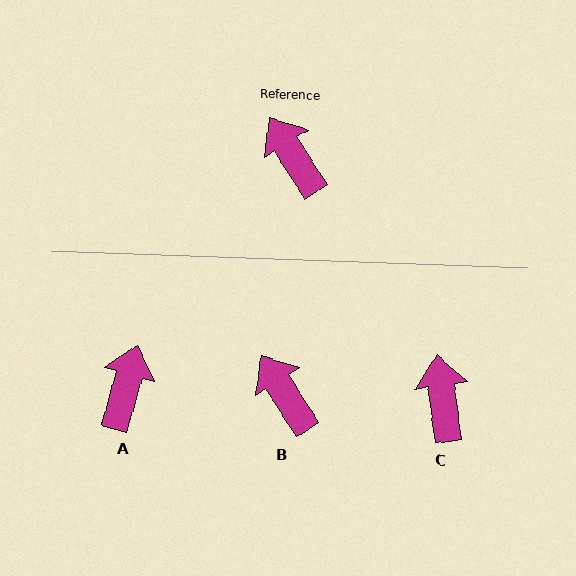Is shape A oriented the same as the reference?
No, it is off by about 48 degrees.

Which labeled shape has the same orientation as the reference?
B.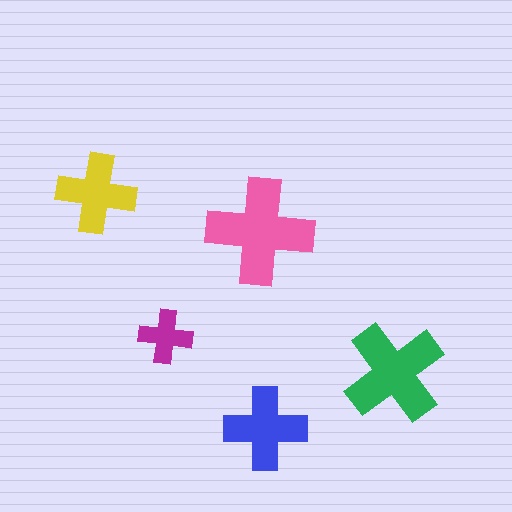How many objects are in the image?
There are 5 objects in the image.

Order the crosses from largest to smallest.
the pink one, the green one, the blue one, the yellow one, the magenta one.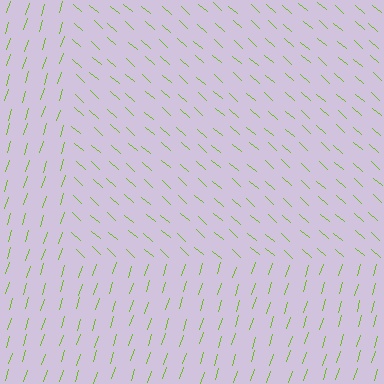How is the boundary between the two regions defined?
The boundary is defined purely by a change in line orientation (approximately 66 degrees difference). All lines are the same color and thickness.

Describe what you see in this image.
The image is filled with small lime line segments. A rectangle region in the image has lines oriented differently from the surrounding lines, creating a visible texture boundary.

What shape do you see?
I see a rectangle.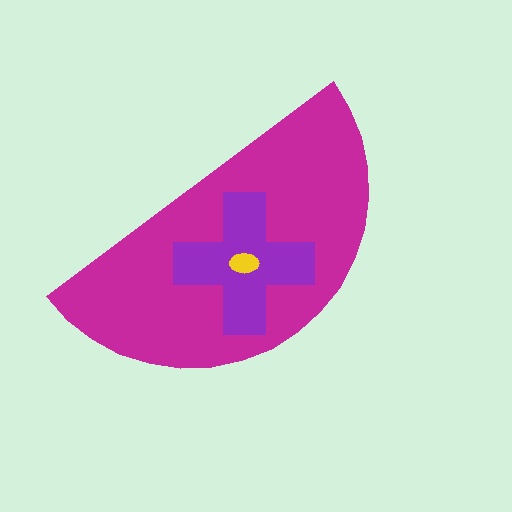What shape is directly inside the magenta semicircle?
The purple cross.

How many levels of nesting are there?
3.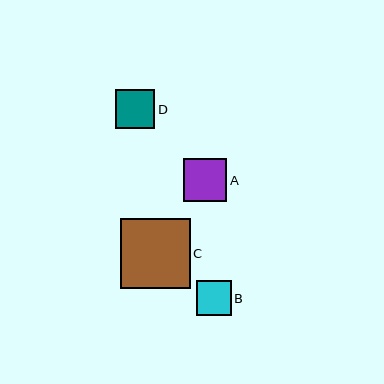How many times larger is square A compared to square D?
Square A is approximately 1.1 times the size of square D.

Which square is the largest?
Square C is the largest with a size of approximately 70 pixels.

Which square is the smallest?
Square B is the smallest with a size of approximately 35 pixels.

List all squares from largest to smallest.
From largest to smallest: C, A, D, B.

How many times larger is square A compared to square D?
Square A is approximately 1.1 times the size of square D.